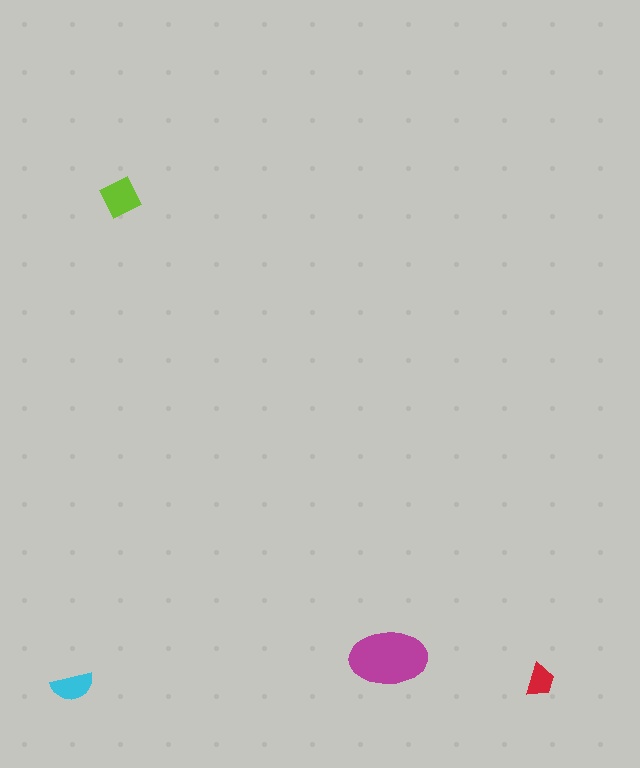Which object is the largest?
The magenta ellipse.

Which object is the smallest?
The red trapezoid.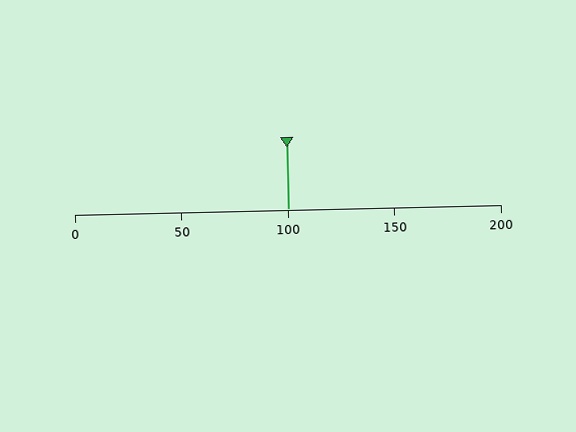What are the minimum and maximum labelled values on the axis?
The axis runs from 0 to 200.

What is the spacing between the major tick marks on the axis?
The major ticks are spaced 50 apart.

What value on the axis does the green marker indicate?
The marker indicates approximately 100.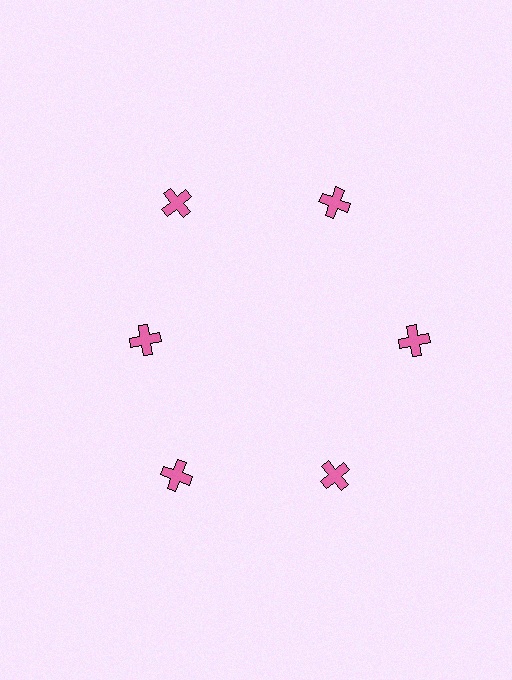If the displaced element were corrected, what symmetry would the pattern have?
It would have 6-fold rotational symmetry — the pattern would map onto itself every 60 degrees.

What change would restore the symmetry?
The symmetry would be restored by moving it outward, back onto the ring so that all 6 crosses sit at equal angles and equal distance from the center.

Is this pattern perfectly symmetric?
No. The 6 pink crosses are arranged in a ring, but one element near the 9 o'clock position is pulled inward toward the center, breaking the 6-fold rotational symmetry.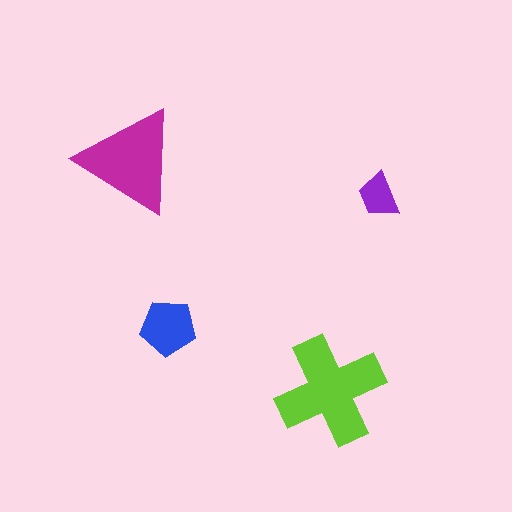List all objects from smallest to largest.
The purple trapezoid, the blue pentagon, the magenta triangle, the lime cross.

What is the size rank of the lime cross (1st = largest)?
1st.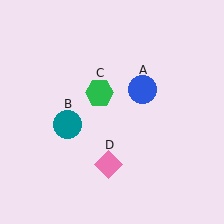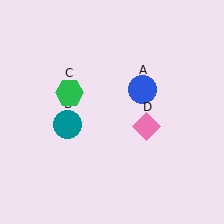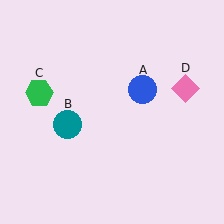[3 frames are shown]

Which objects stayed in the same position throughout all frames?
Blue circle (object A) and teal circle (object B) remained stationary.